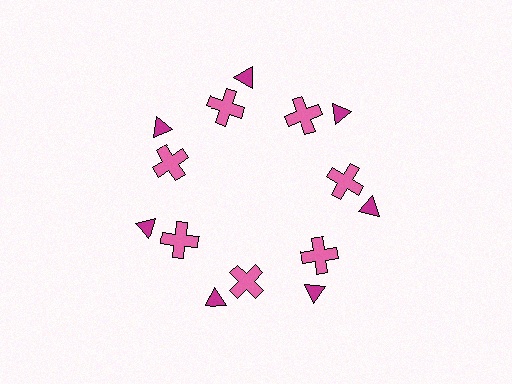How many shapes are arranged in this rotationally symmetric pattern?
There are 14 shapes, arranged in 7 groups of 2.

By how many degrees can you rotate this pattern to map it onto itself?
The pattern maps onto itself every 51 degrees of rotation.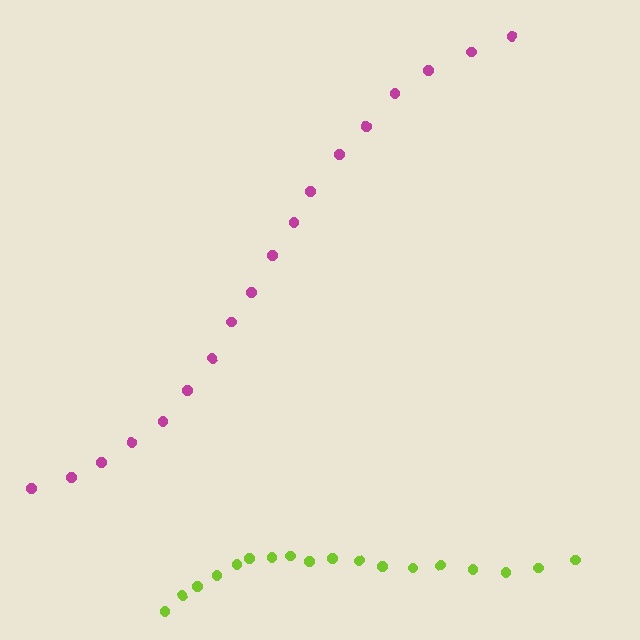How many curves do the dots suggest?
There are 2 distinct paths.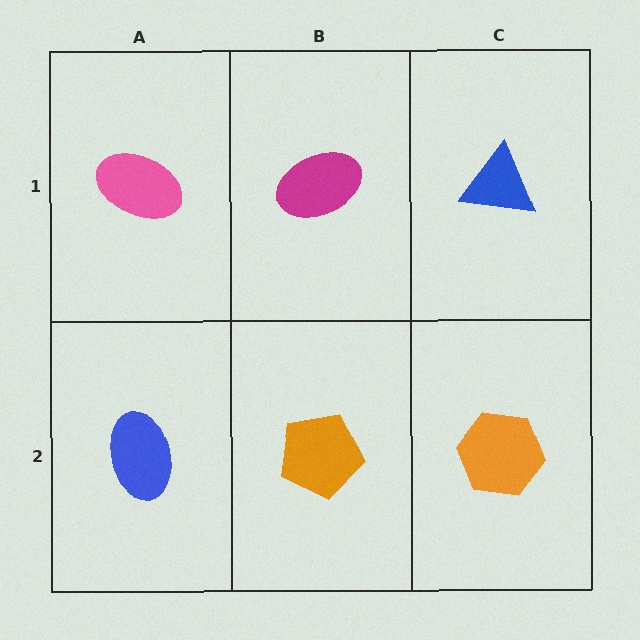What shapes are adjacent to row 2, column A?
A pink ellipse (row 1, column A), an orange pentagon (row 2, column B).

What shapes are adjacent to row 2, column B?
A magenta ellipse (row 1, column B), a blue ellipse (row 2, column A), an orange hexagon (row 2, column C).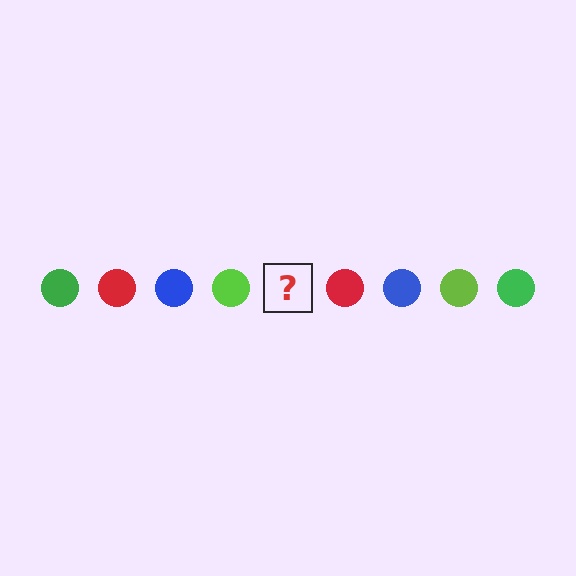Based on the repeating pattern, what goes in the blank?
The blank should be a green circle.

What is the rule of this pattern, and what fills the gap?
The rule is that the pattern cycles through green, red, blue, lime circles. The gap should be filled with a green circle.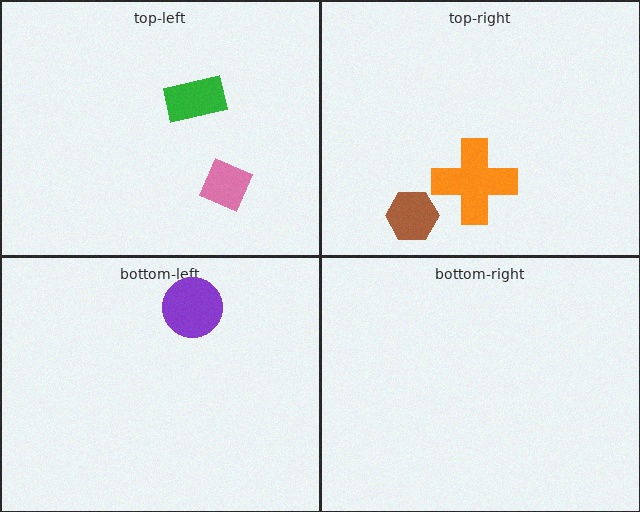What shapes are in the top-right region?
The brown hexagon, the orange cross.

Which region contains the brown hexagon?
The top-right region.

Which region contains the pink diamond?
The top-left region.